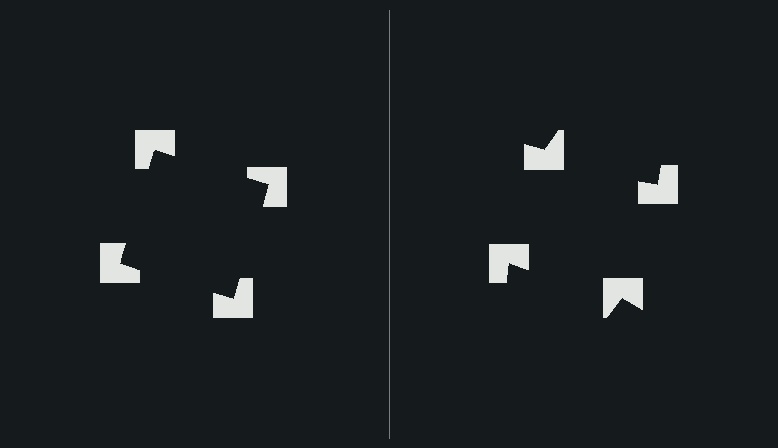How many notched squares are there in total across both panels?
8 — 4 on each side.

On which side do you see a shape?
An illusory square appears on the left side. On the right side the wedge cuts are rotated, so no coherent shape forms.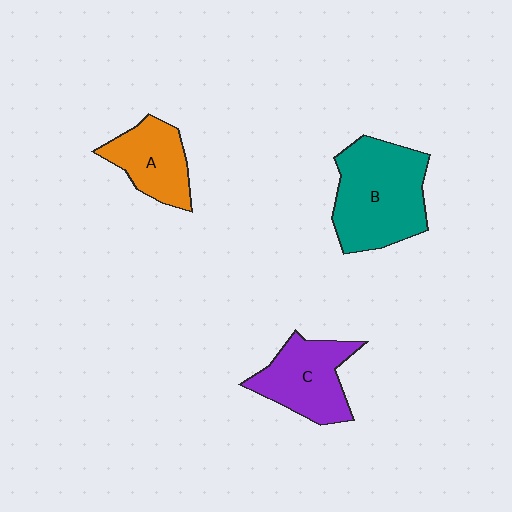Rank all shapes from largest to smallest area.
From largest to smallest: B (teal), C (purple), A (orange).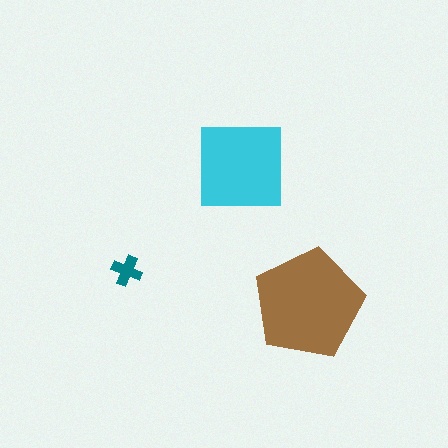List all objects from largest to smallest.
The brown pentagon, the cyan square, the teal cross.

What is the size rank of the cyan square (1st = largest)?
2nd.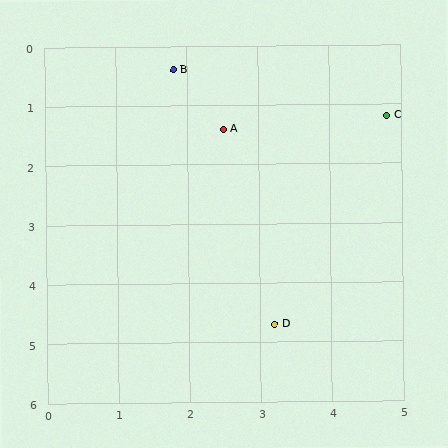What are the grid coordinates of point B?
Point B is at approximately (1.8, 0.4).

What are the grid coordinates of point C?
Point C is at approximately (4.8, 1.2).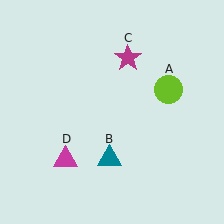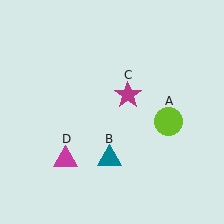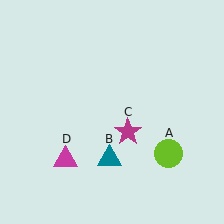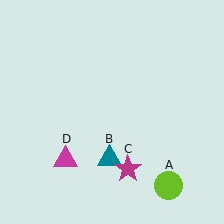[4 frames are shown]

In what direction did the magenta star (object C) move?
The magenta star (object C) moved down.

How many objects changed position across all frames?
2 objects changed position: lime circle (object A), magenta star (object C).